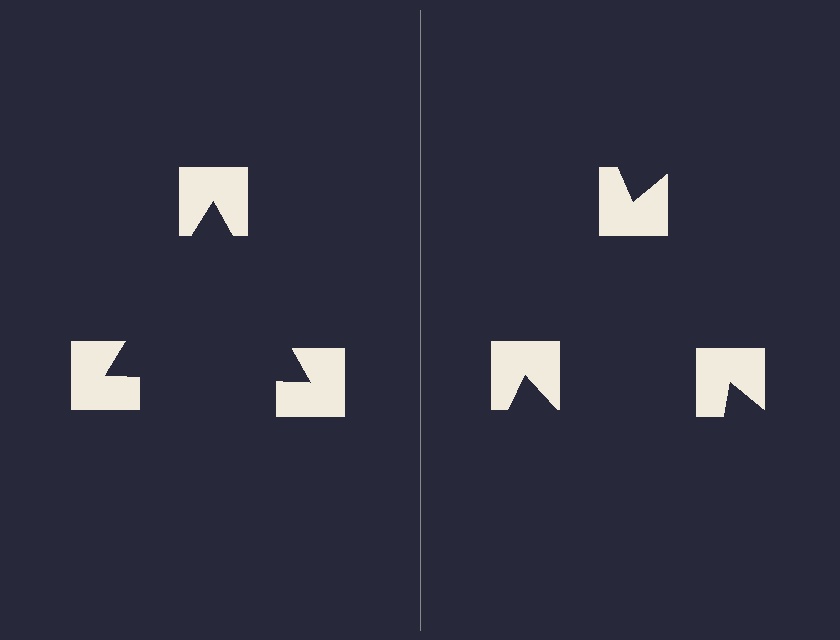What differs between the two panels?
The notched squares are positioned identically on both sides; only the wedge orientations differ. On the left they align to a triangle; on the right they are misaligned.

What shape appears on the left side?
An illusory triangle.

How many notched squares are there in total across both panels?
6 — 3 on each side.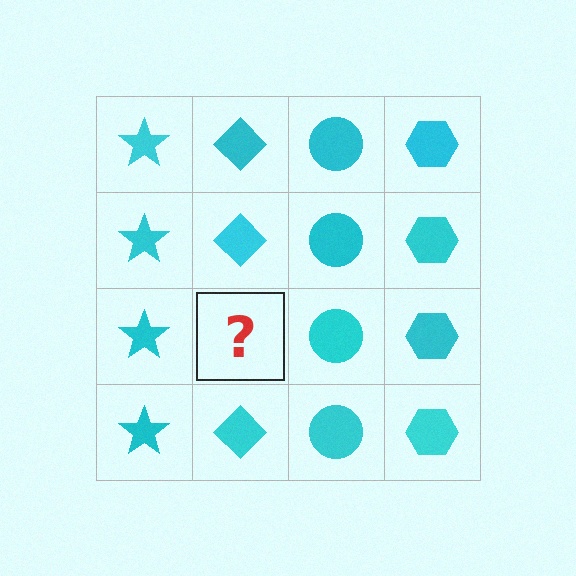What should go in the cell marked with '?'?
The missing cell should contain a cyan diamond.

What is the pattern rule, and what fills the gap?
The rule is that each column has a consistent shape. The gap should be filled with a cyan diamond.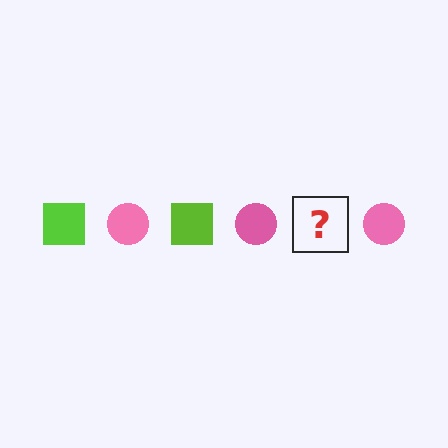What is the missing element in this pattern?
The missing element is a lime square.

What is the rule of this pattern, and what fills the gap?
The rule is that the pattern alternates between lime square and pink circle. The gap should be filled with a lime square.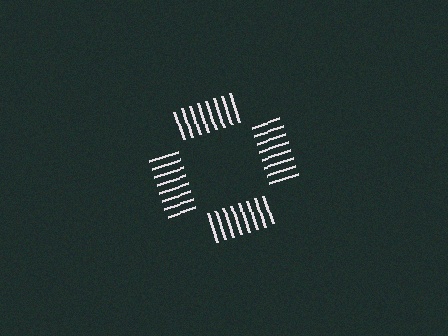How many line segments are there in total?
32 — 8 along each of the 4 edges.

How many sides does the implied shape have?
4 sides — the line-ends trace a square.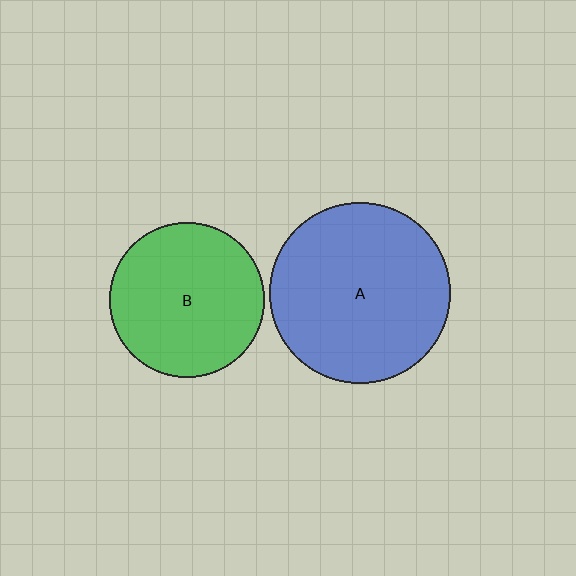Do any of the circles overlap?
No, none of the circles overlap.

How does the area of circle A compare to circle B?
Approximately 1.4 times.